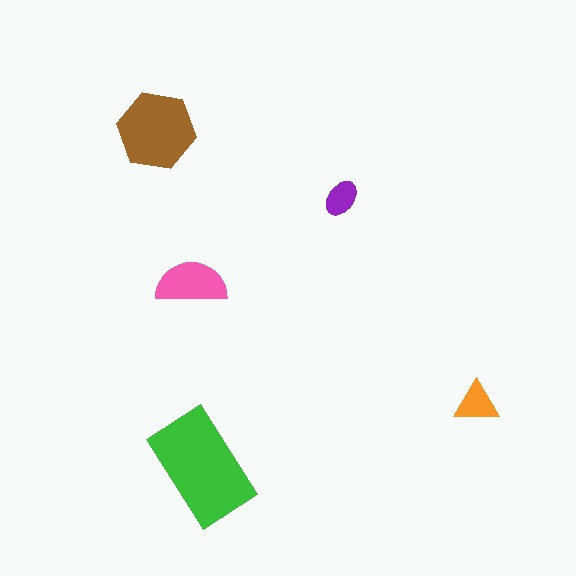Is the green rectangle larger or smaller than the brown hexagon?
Larger.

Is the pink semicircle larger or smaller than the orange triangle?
Larger.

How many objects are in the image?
There are 5 objects in the image.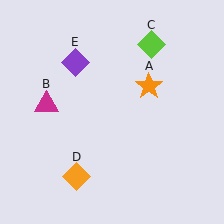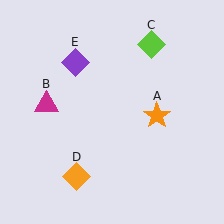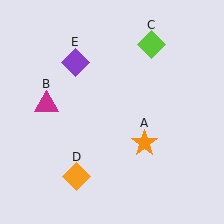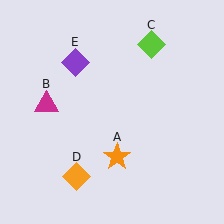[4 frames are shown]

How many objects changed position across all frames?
1 object changed position: orange star (object A).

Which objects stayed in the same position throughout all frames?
Magenta triangle (object B) and lime diamond (object C) and orange diamond (object D) and purple diamond (object E) remained stationary.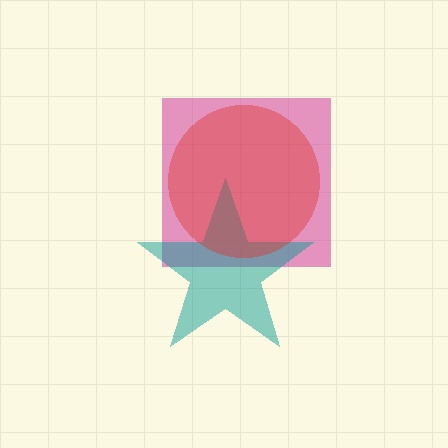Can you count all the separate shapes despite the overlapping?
Yes, there are 3 separate shapes.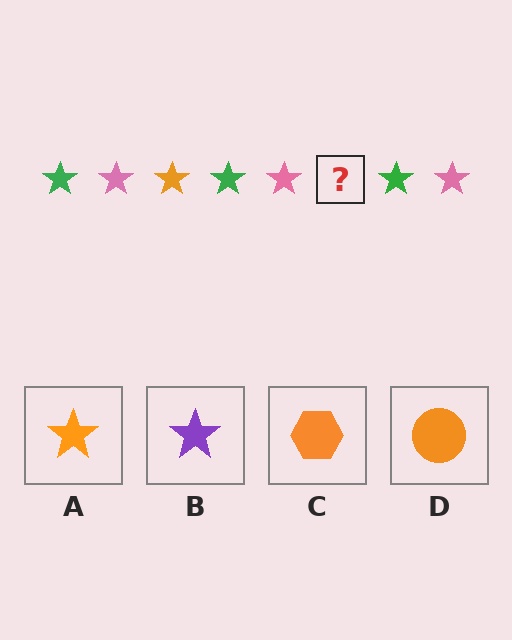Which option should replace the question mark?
Option A.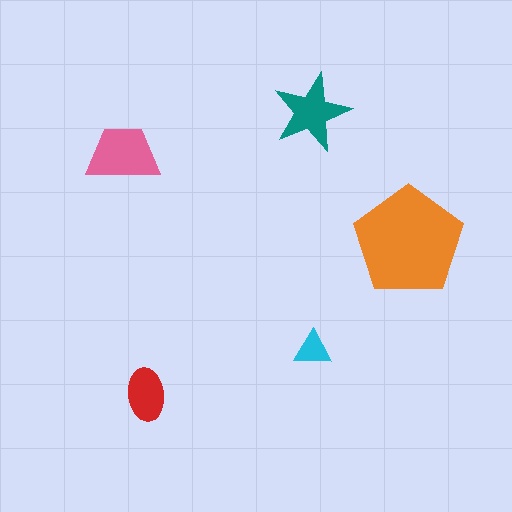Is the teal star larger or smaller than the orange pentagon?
Smaller.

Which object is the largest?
The orange pentagon.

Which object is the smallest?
The cyan triangle.